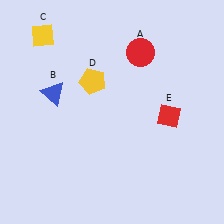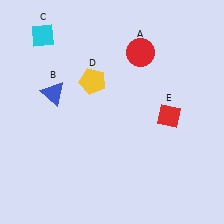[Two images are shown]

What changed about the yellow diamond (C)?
In Image 1, C is yellow. In Image 2, it changed to cyan.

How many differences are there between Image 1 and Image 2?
There is 1 difference between the two images.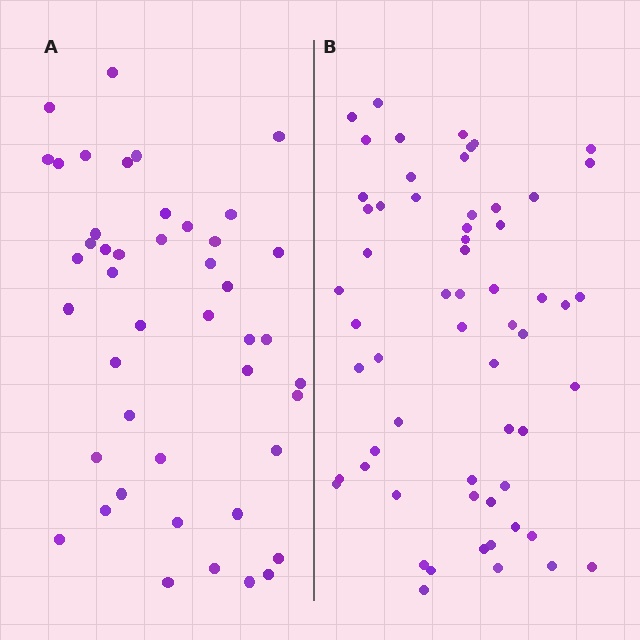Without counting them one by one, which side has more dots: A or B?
Region B (the right region) has more dots.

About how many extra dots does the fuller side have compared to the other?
Region B has approximately 15 more dots than region A.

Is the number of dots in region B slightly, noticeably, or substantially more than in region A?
Region B has noticeably more, but not dramatically so. The ratio is roughly 1.3 to 1.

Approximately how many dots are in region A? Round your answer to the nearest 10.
About 40 dots. (The exact count is 45, which rounds to 40.)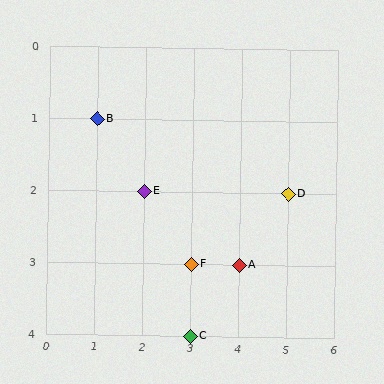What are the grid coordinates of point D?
Point D is at grid coordinates (5, 2).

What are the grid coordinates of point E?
Point E is at grid coordinates (2, 2).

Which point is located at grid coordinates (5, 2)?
Point D is at (5, 2).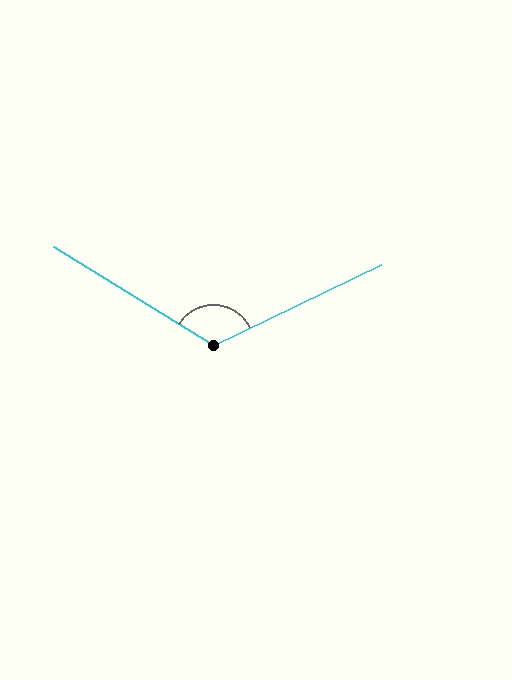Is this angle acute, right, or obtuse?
It is obtuse.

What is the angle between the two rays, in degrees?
Approximately 123 degrees.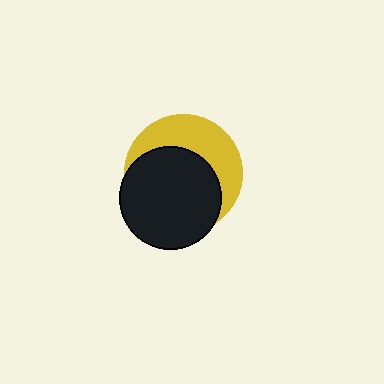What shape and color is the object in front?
The object in front is a black circle.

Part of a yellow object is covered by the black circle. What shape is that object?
It is a circle.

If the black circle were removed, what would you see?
You would see the complete yellow circle.